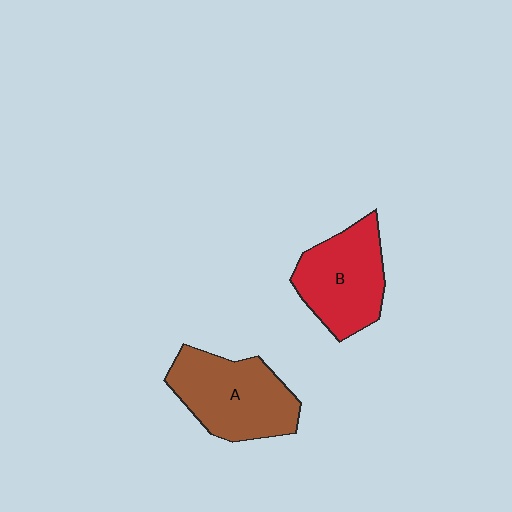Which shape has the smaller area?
Shape B (red).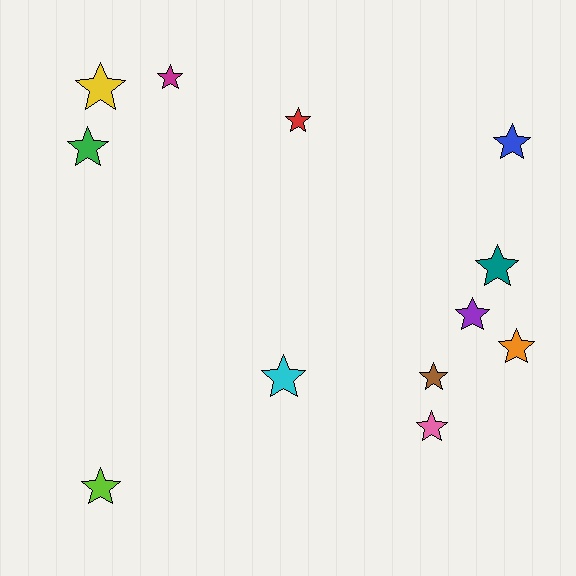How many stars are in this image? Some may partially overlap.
There are 12 stars.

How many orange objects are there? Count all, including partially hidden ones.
There is 1 orange object.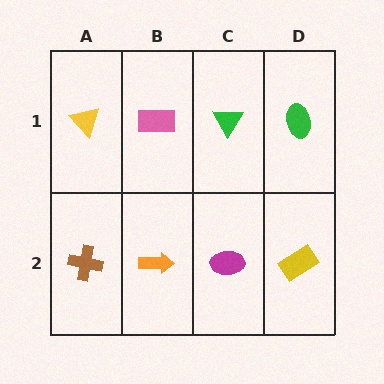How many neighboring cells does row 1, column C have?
3.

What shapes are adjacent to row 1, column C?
A magenta ellipse (row 2, column C), a pink rectangle (row 1, column B), a green ellipse (row 1, column D).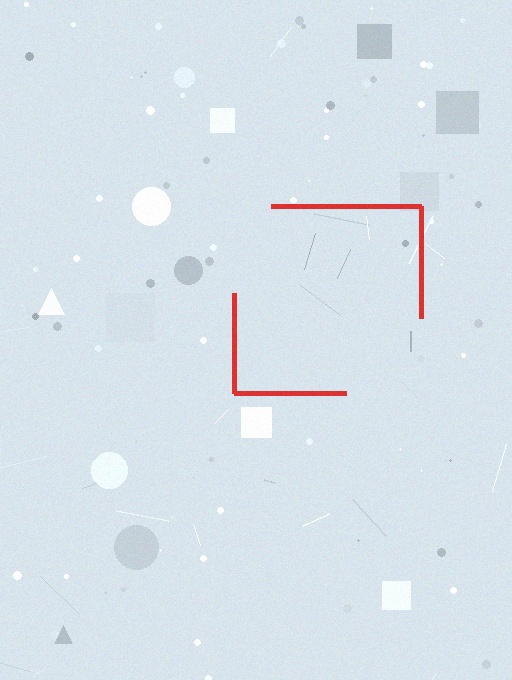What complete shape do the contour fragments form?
The contour fragments form a square.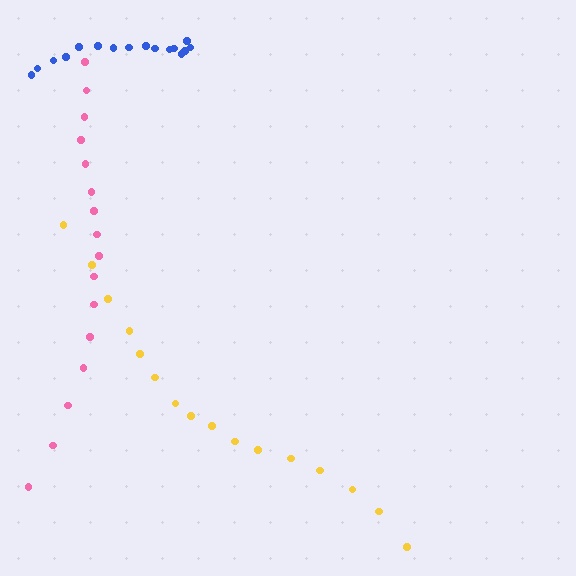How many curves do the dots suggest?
There are 3 distinct paths.